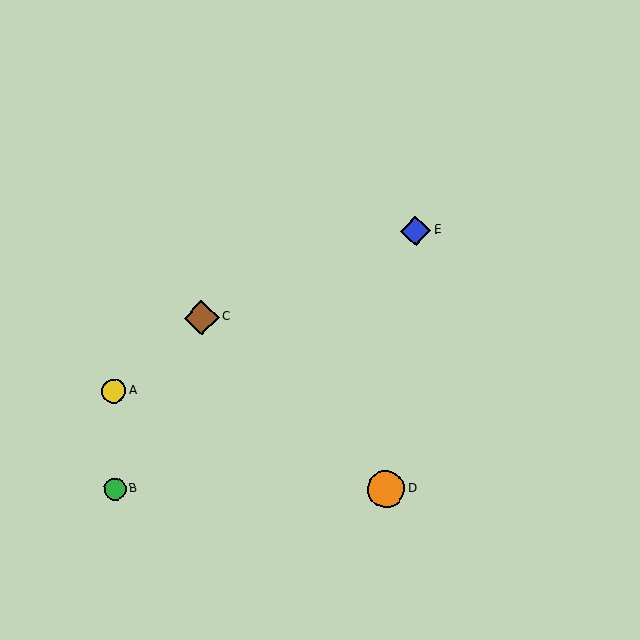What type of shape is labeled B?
Shape B is a green circle.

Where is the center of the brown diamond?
The center of the brown diamond is at (202, 318).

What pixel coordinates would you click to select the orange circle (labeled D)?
Click at (386, 489) to select the orange circle D.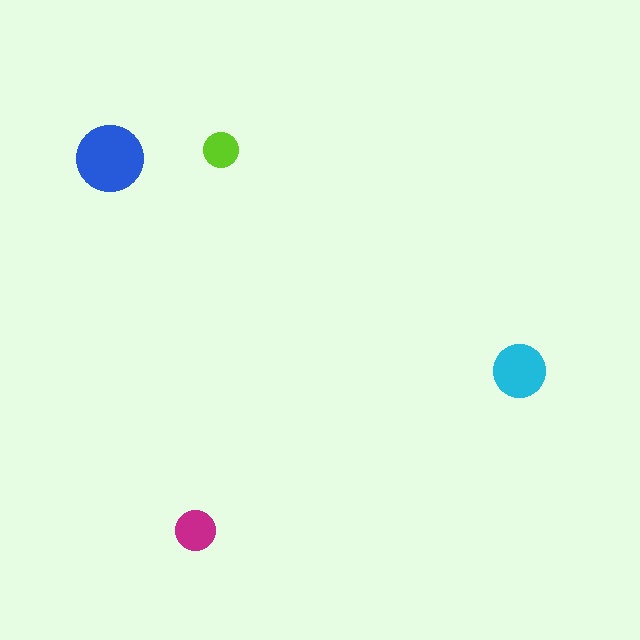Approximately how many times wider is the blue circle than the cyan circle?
About 1.5 times wider.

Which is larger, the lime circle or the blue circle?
The blue one.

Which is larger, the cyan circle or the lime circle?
The cyan one.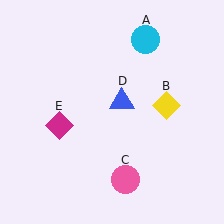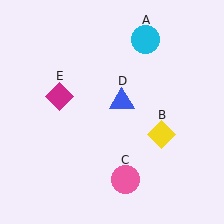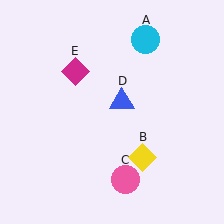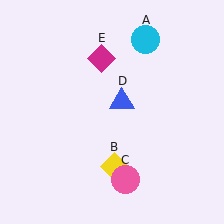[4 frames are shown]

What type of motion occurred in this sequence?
The yellow diamond (object B), magenta diamond (object E) rotated clockwise around the center of the scene.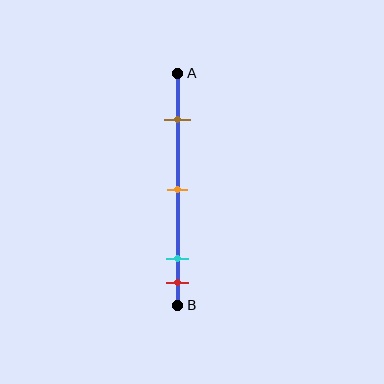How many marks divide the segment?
There are 4 marks dividing the segment.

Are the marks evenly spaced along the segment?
No, the marks are not evenly spaced.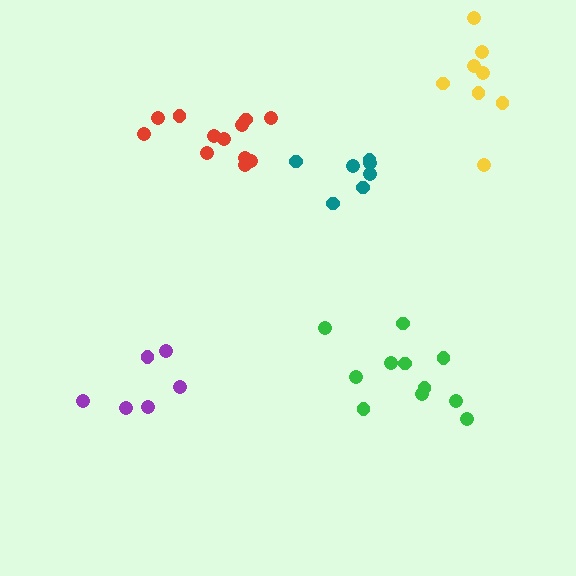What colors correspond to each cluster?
The clusters are colored: green, teal, red, yellow, purple.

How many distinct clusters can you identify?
There are 5 distinct clusters.